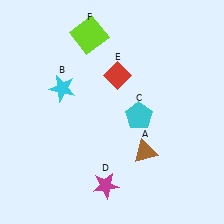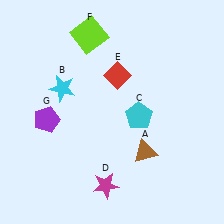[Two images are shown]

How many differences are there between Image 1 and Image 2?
There is 1 difference between the two images.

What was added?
A purple pentagon (G) was added in Image 2.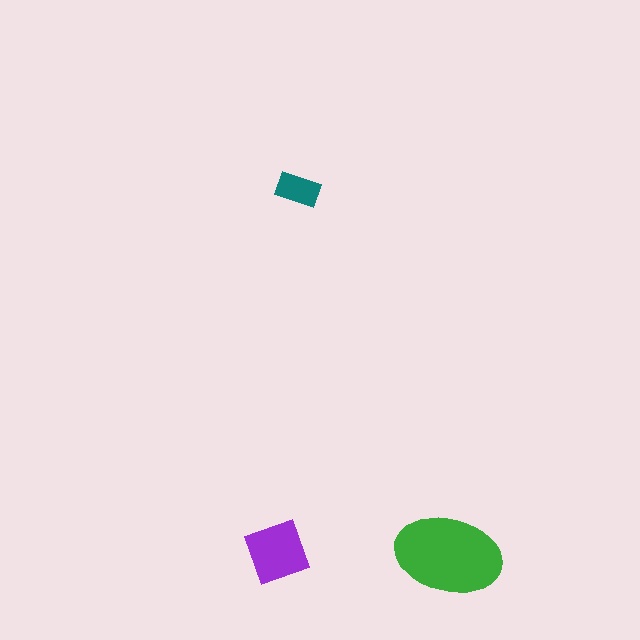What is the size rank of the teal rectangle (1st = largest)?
3rd.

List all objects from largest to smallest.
The green ellipse, the purple diamond, the teal rectangle.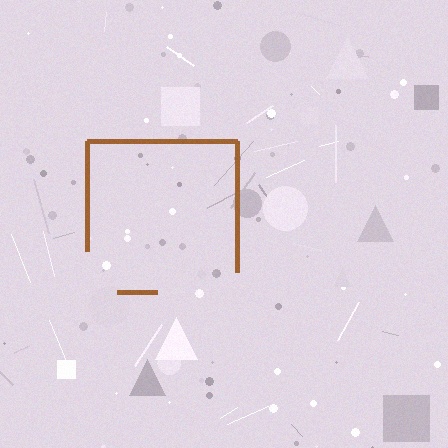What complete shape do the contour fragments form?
The contour fragments form a square.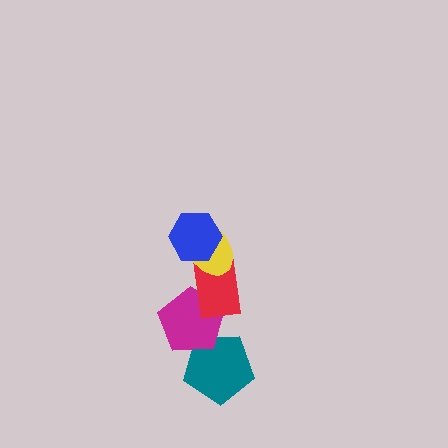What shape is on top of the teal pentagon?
The magenta pentagon is on top of the teal pentagon.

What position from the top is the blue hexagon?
The blue hexagon is 1st from the top.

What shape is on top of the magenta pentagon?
The red rectangle is on top of the magenta pentagon.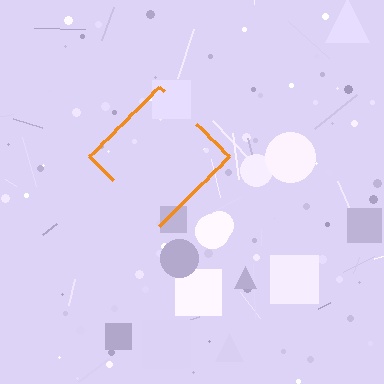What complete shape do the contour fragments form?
The contour fragments form a diamond.